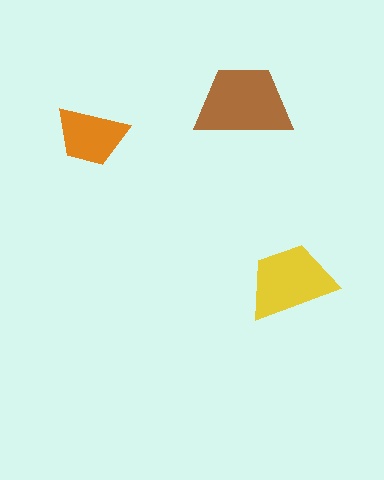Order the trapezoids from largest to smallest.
the brown one, the yellow one, the orange one.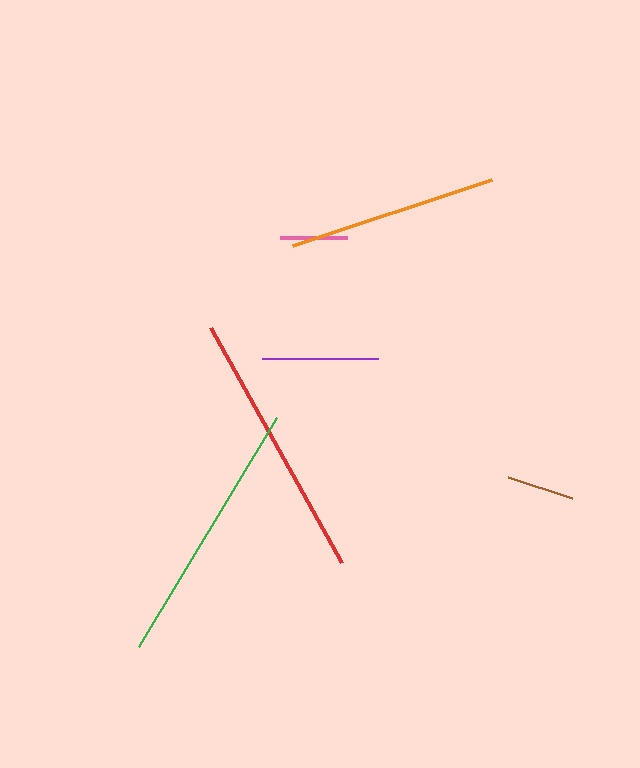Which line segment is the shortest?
The brown line is the shortest at approximately 67 pixels.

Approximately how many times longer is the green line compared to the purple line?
The green line is approximately 2.3 times the length of the purple line.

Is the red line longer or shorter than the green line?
The red line is longer than the green line.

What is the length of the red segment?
The red segment is approximately 269 pixels long.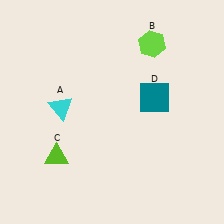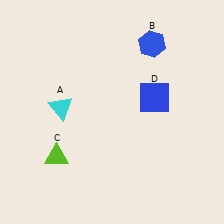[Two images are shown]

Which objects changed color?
B changed from lime to blue. D changed from teal to blue.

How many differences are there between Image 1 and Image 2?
There are 2 differences between the two images.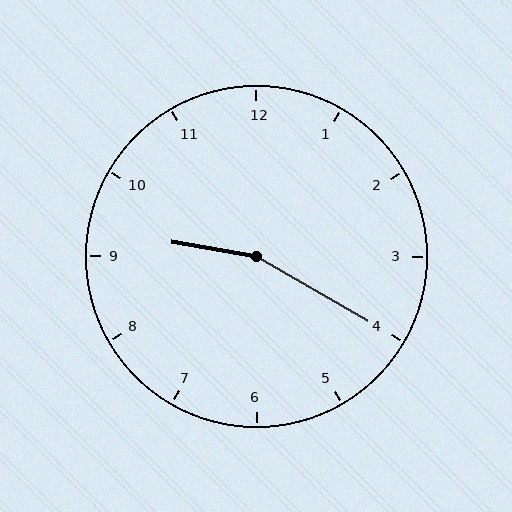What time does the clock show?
9:20.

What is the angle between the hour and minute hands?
Approximately 160 degrees.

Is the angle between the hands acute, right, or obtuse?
It is obtuse.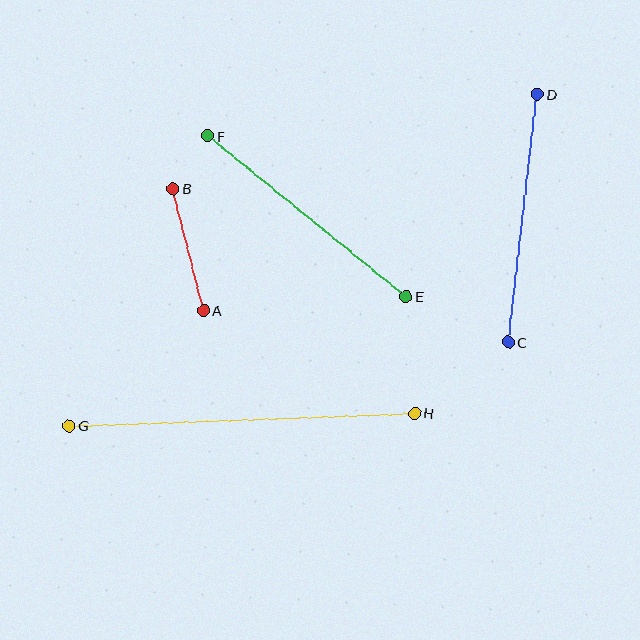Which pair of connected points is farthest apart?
Points G and H are farthest apart.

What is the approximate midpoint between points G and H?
The midpoint is at approximately (242, 419) pixels.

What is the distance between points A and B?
The distance is approximately 126 pixels.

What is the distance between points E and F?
The distance is approximately 256 pixels.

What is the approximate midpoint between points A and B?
The midpoint is at approximately (188, 250) pixels.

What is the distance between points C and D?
The distance is approximately 250 pixels.